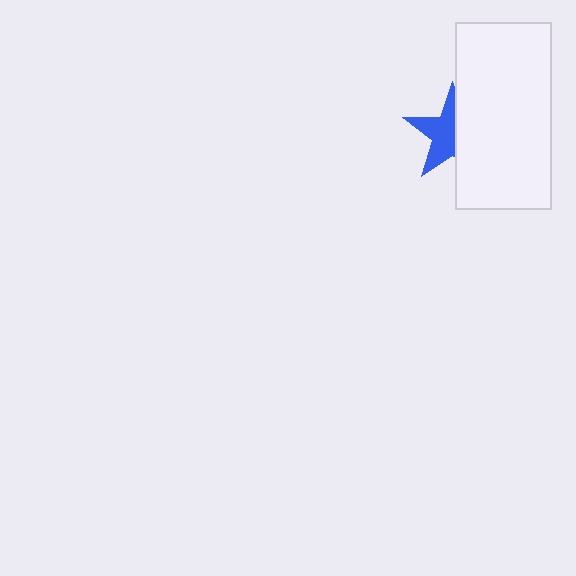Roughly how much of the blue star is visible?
About half of it is visible (roughly 56%).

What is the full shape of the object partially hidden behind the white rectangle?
The partially hidden object is a blue star.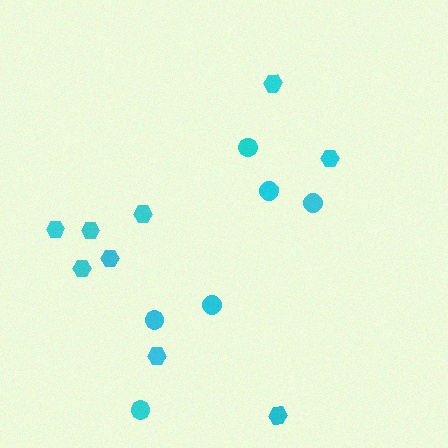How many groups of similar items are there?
There are 2 groups: one group of circles (6) and one group of hexagons (9).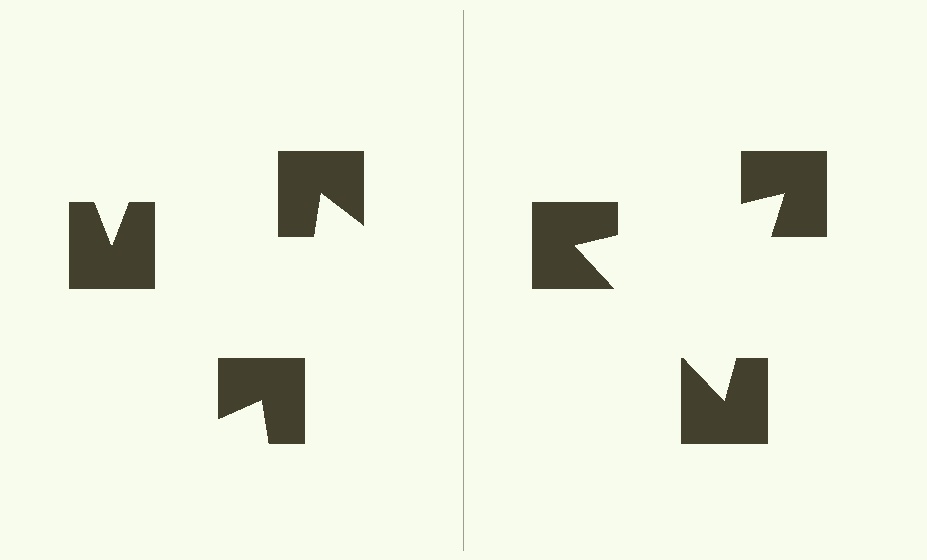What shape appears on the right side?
An illusory triangle.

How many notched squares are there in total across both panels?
6 — 3 on each side.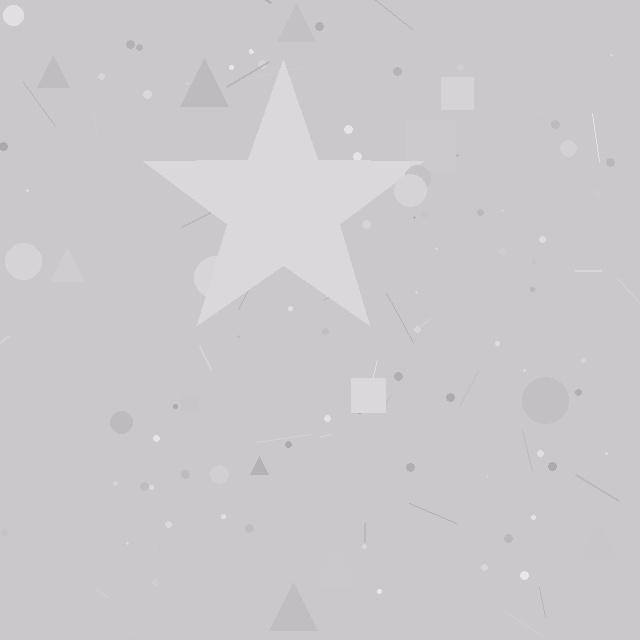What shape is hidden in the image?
A star is hidden in the image.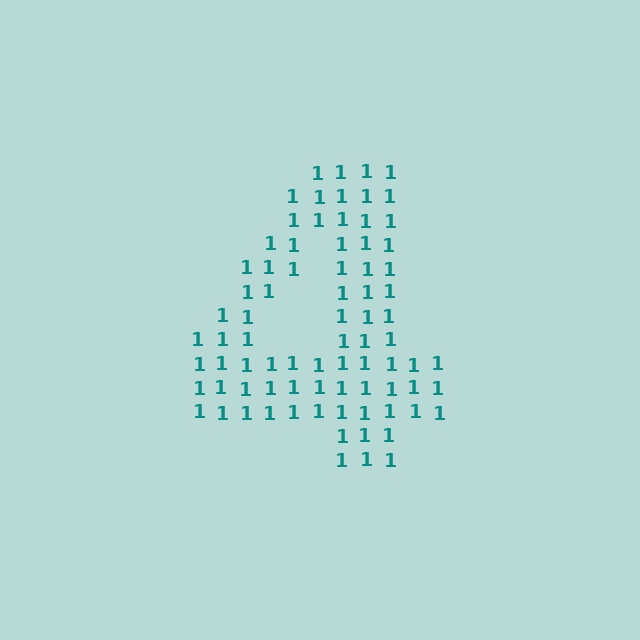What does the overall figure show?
The overall figure shows the digit 4.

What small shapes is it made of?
It is made of small digit 1's.